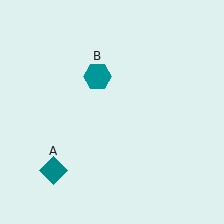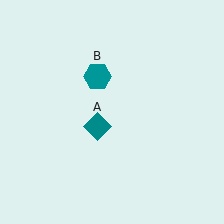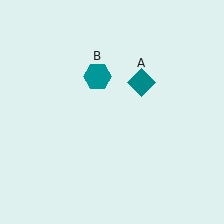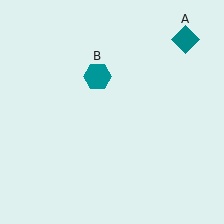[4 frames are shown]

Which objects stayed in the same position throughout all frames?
Teal hexagon (object B) remained stationary.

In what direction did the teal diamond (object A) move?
The teal diamond (object A) moved up and to the right.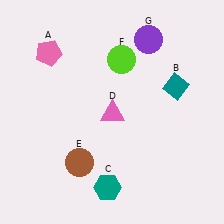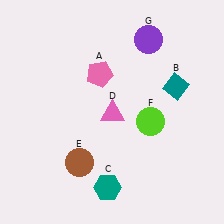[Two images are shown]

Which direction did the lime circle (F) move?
The lime circle (F) moved down.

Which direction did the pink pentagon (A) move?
The pink pentagon (A) moved right.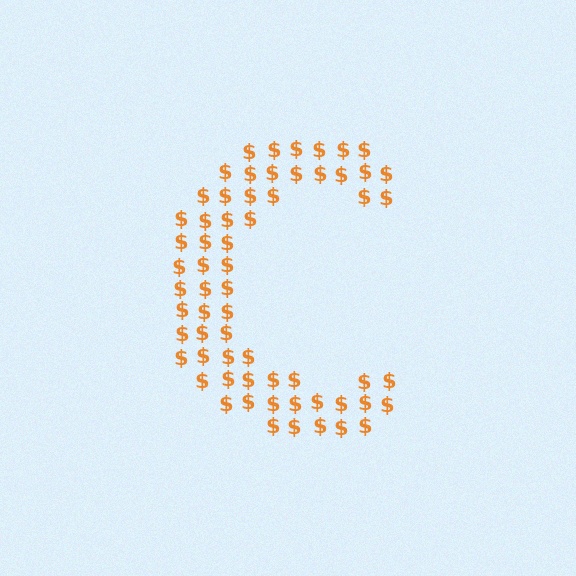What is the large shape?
The large shape is the letter C.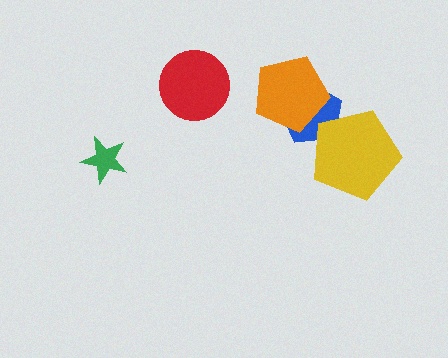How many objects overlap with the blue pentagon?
2 objects overlap with the blue pentagon.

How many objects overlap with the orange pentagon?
1 object overlaps with the orange pentagon.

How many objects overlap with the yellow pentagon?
1 object overlaps with the yellow pentagon.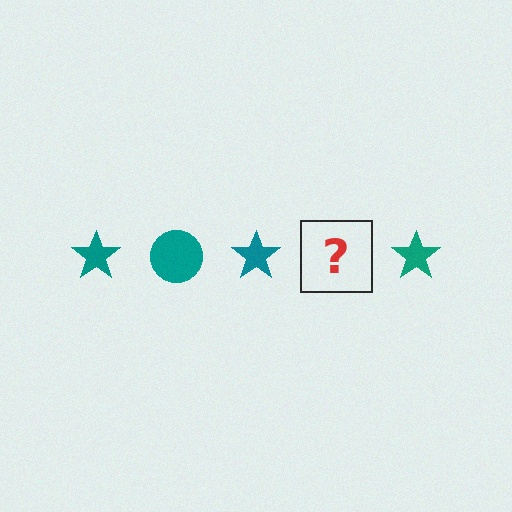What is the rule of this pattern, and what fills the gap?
The rule is that the pattern cycles through star, circle shapes in teal. The gap should be filled with a teal circle.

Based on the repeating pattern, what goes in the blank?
The blank should be a teal circle.